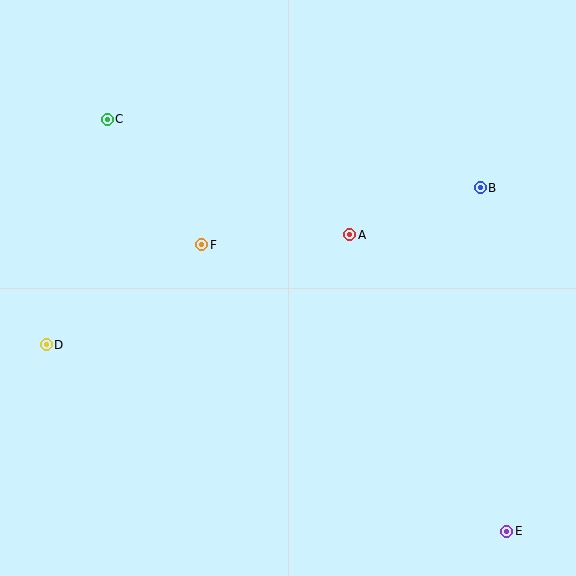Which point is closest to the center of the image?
Point A at (350, 235) is closest to the center.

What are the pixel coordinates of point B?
Point B is at (480, 188).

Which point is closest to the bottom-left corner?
Point D is closest to the bottom-left corner.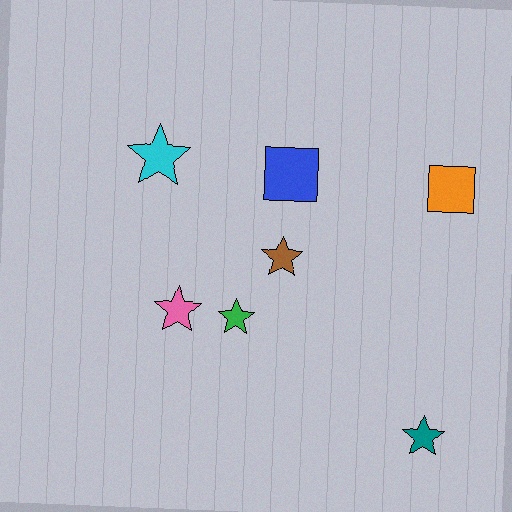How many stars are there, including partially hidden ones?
There are 5 stars.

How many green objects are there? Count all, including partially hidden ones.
There is 1 green object.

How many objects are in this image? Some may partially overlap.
There are 7 objects.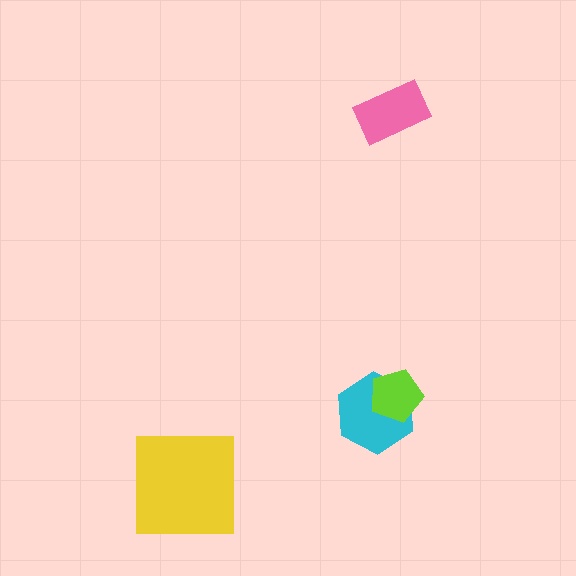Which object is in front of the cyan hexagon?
The lime pentagon is in front of the cyan hexagon.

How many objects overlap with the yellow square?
0 objects overlap with the yellow square.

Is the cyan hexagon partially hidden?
Yes, it is partially covered by another shape.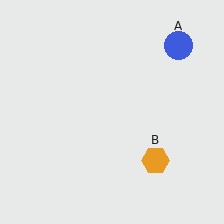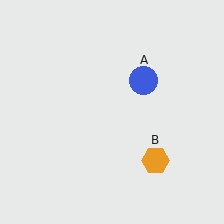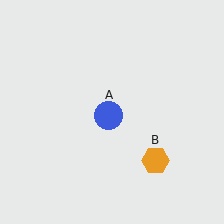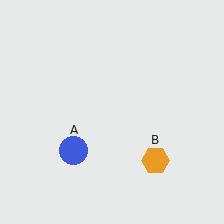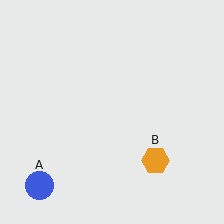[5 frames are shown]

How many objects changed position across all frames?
1 object changed position: blue circle (object A).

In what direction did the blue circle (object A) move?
The blue circle (object A) moved down and to the left.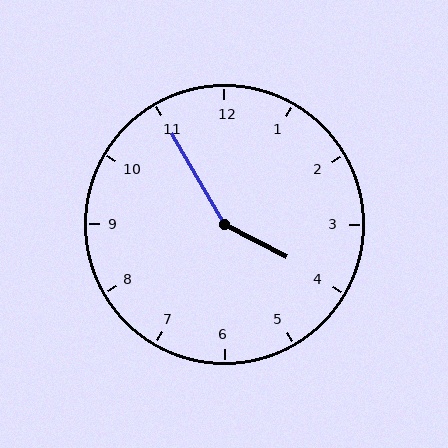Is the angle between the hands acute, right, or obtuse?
It is obtuse.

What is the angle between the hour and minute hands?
Approximately 148 degrees.